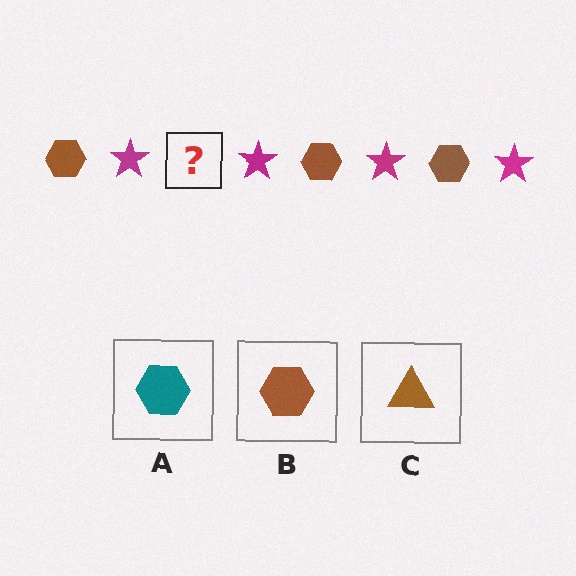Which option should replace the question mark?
Option B.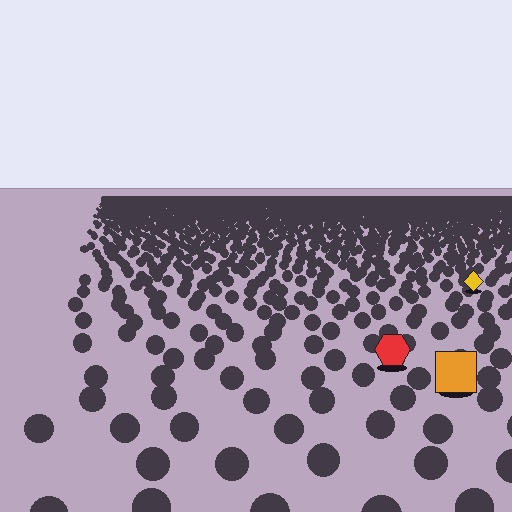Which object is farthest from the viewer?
The yellow diamond is farthest from the viewer. It appears smaller and the ground texture around it is denser.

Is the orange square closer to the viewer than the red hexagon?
Yes. The orange square is closer — you can tell from the texture gradient: the ground texture is coarser near it.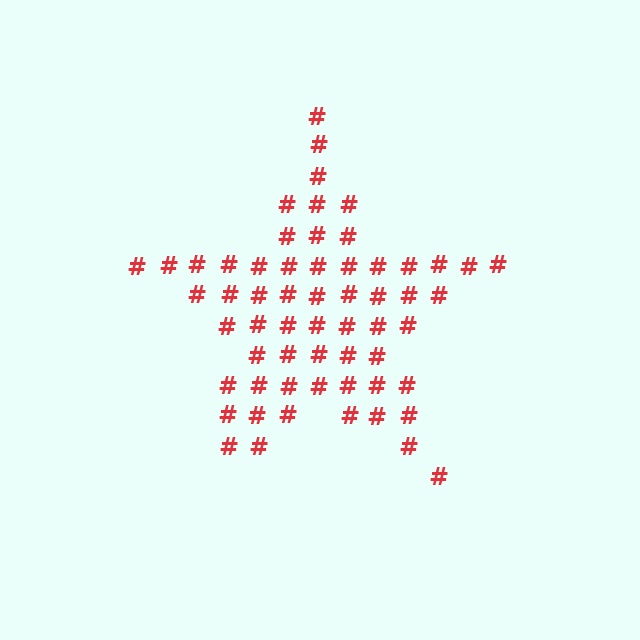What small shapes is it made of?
It is made of small hash symbols.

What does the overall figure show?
The overall figure shows a star.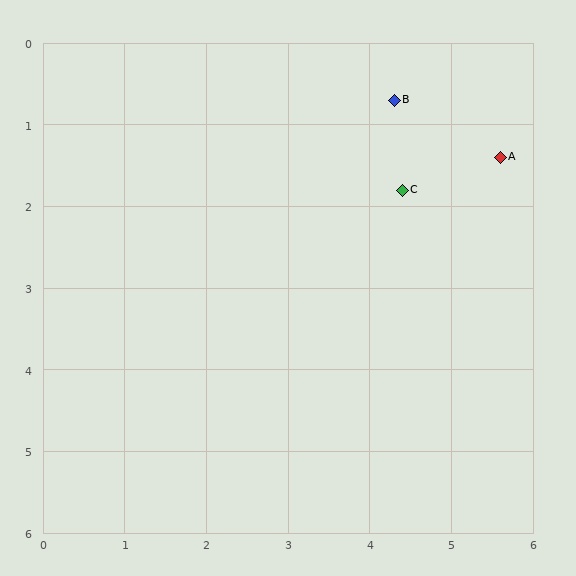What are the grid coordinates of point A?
Point A is at approximately (5.6, 1.4).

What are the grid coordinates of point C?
Point C is at approximately (4.4, 1.8).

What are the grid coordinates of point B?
Point B is at approximately (4.3, 0.7).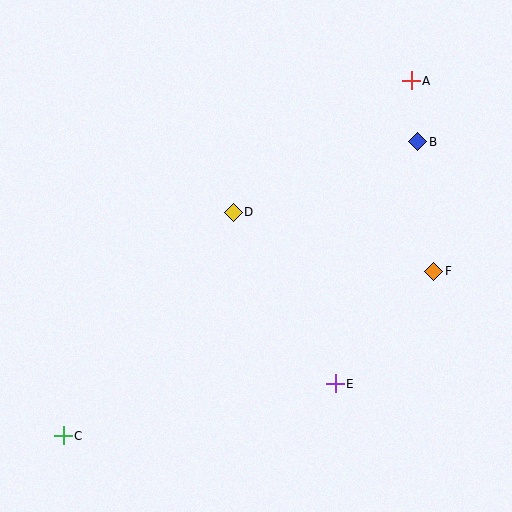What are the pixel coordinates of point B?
Point B is at (418, 142).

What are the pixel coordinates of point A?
Point A is at (411, 81).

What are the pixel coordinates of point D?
Point D is at (233, 212).